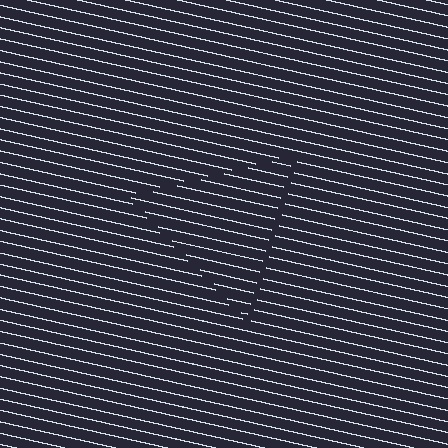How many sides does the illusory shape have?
3 sides — the line-ends trace a triangle.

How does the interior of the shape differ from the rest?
The interior of the shape contains the same grating, shifted by half a period — the contour is defined by the phase discontinuity where line-ends from the inner and outer gratings abut.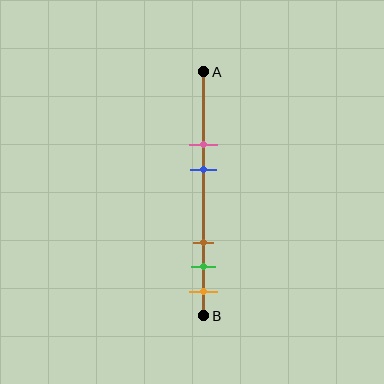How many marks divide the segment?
There are 5 marks dividing the segment.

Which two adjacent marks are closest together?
The green and orange marks are the closest adjacent pair.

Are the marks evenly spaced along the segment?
No, the marks are not evenly spaced.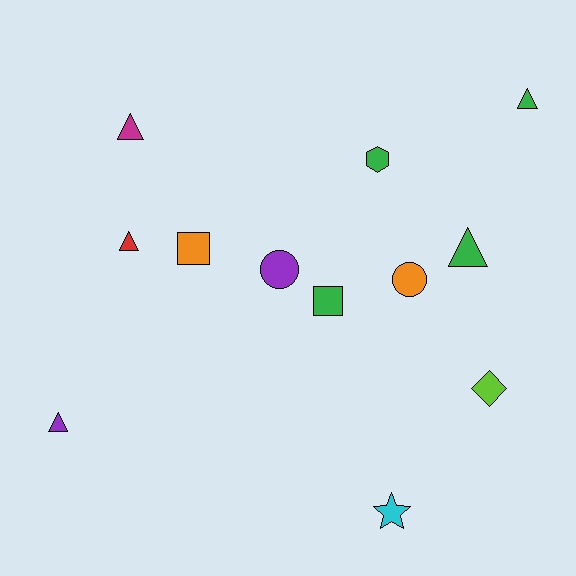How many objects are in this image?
There are 12 objects.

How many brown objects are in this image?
There are no brown objects.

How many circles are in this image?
There are 2 circles.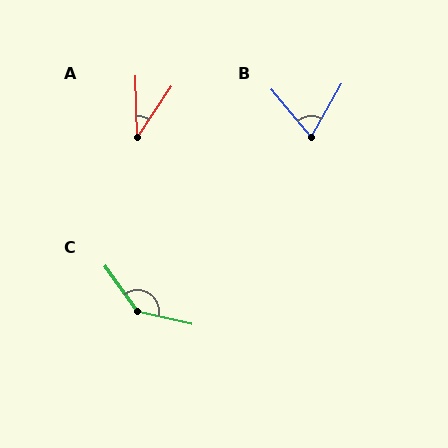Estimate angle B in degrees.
Approximately 70 degrees.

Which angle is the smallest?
A, at approximately 35 degrees.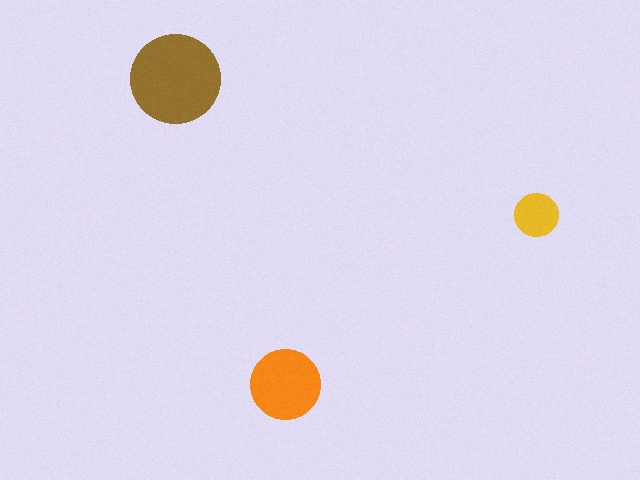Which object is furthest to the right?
The yellow circle is rightmost.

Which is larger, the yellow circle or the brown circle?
The brown one.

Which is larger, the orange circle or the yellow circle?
The orange one.